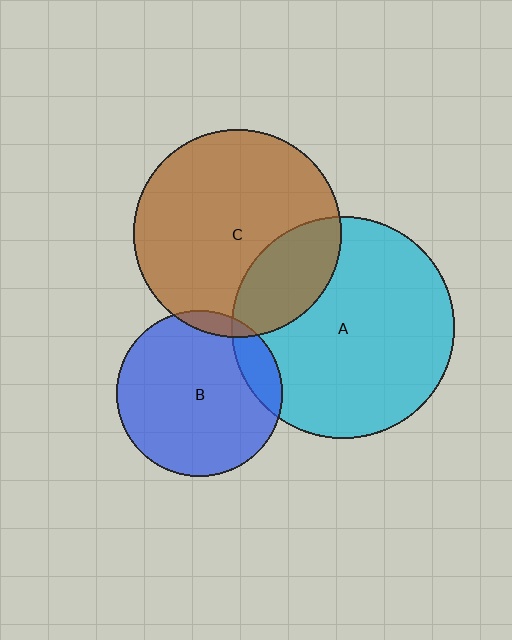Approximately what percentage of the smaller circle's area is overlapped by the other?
Approximately 5%.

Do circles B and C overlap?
Yes.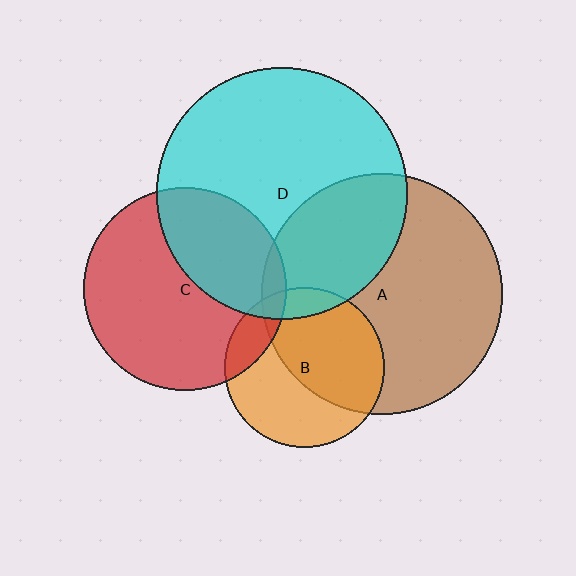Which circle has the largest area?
Circle D (cyan).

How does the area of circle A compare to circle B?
Approximately 2.3 times.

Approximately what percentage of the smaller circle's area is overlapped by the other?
Approximately 35%.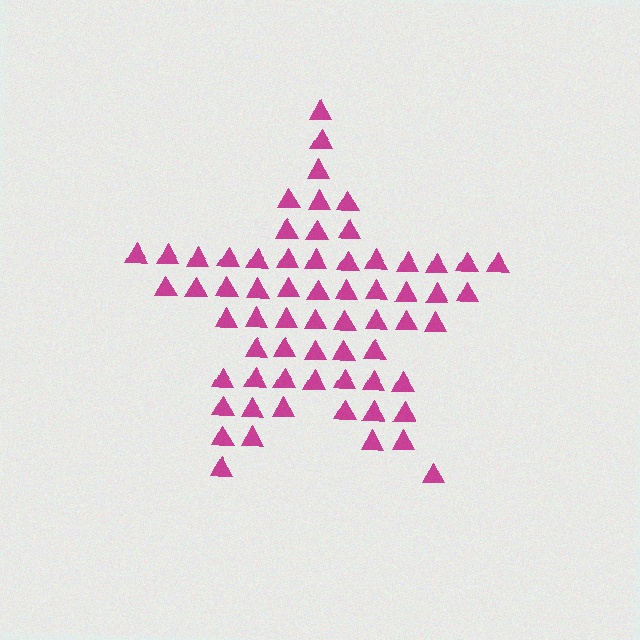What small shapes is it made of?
It is made of small triangles.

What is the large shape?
The large shape is a star.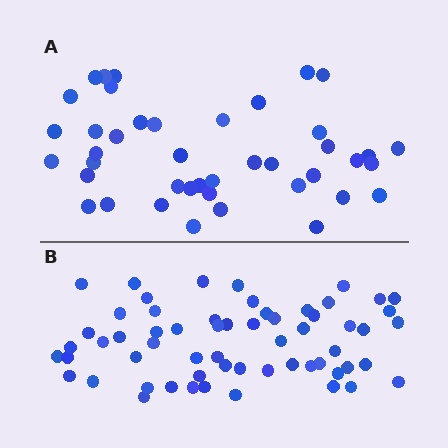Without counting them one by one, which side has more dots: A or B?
Region B (the bottom region) has more dots.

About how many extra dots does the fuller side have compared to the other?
Region B has approximately 20 more dots than region A.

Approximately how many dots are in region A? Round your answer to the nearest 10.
About 40 dots. (The exact count is 42, which rounds to 40.)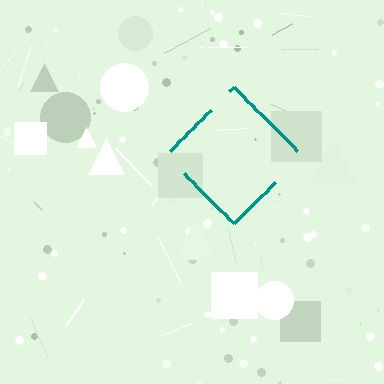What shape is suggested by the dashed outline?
The dashed outline suggests a diamond.